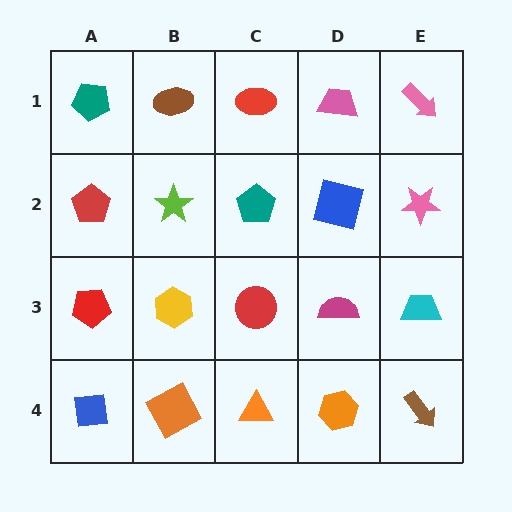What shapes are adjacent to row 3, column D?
A blue square (row 2, column D), an orange hexagon (row 4, column D), a red circle (row 3, column C), a cyan trapezoid (row 3, column E).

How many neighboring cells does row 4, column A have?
2.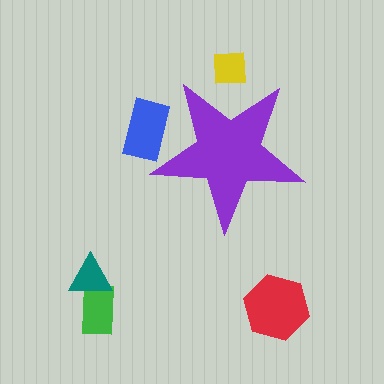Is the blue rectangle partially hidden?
Yes, the blue rectangle is partially hidden behind the purple star.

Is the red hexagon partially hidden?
No, the red hexagon is fully visible.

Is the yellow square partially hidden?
Yes, the yellow square is partially hidden behind the purple star.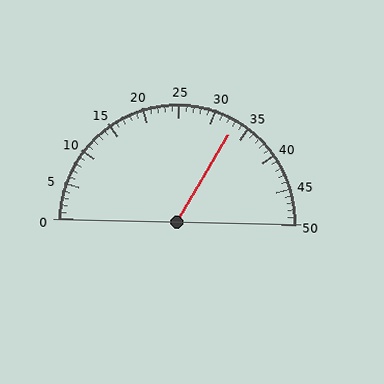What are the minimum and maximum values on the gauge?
The gauge ranges from 0 to 50.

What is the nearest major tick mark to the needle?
The nearest major tick mark is 35.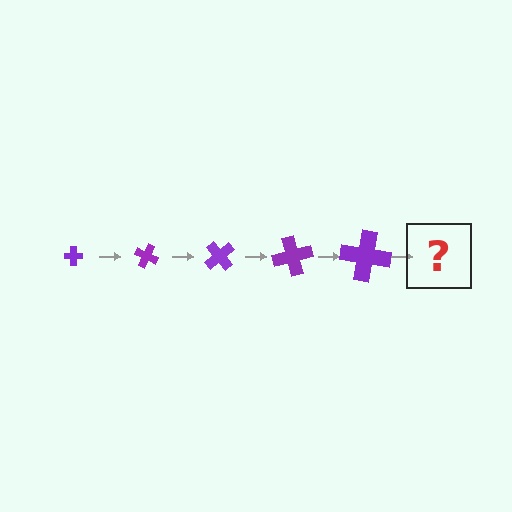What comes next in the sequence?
The next element should be a cross, larger than the previous one and rotated 125 degrees from the start.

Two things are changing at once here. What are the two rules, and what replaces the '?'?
The two rules are that the cross grows larger each step and it rotates 25 degrees each step. The '?' should be a cross, larger than the previous one and rotated 125 degrees from the start.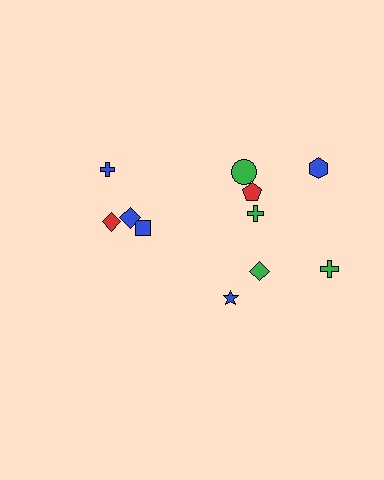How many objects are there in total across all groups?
There are 11 objects.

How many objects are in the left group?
There are 4 objects.